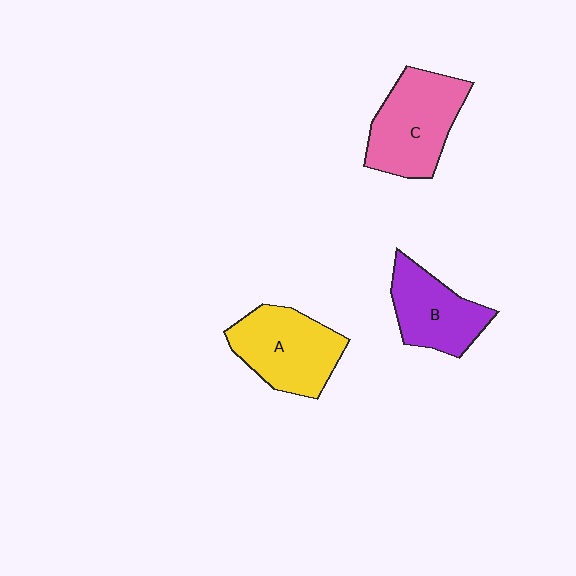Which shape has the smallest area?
Shape B (purple).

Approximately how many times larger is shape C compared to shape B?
Approximately 1.3 times.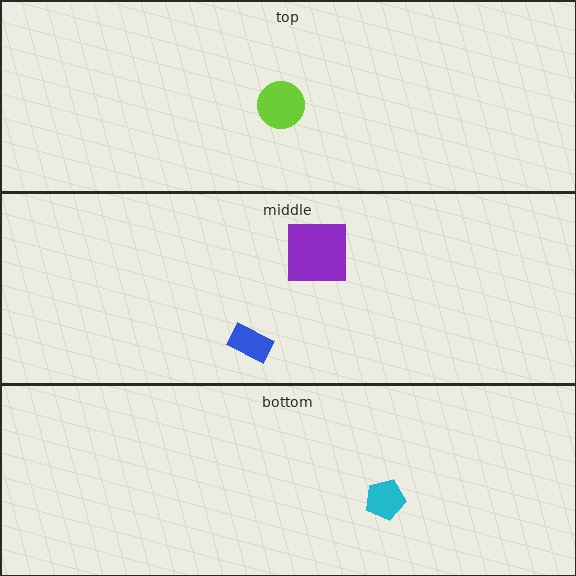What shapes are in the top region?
The lime circle.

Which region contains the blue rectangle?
The middle region.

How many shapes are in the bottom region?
1.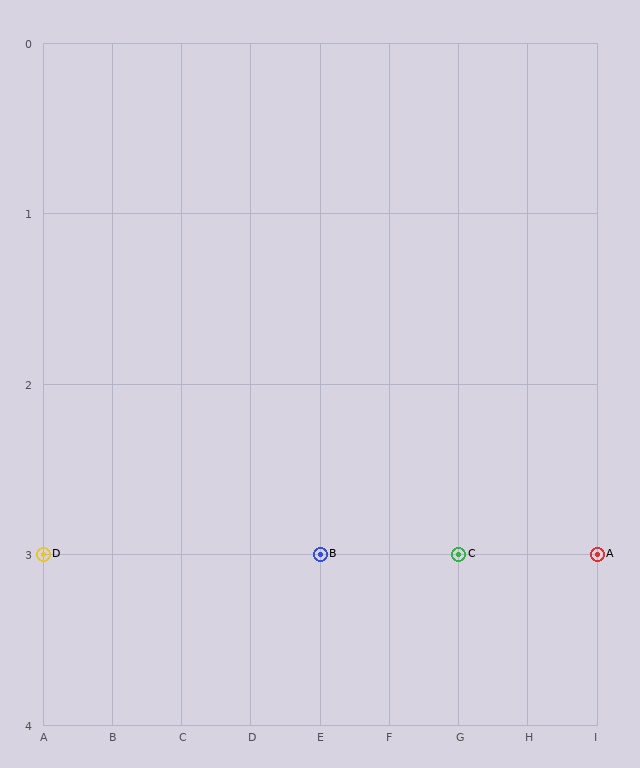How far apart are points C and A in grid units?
Points C and A are 2 columns apart.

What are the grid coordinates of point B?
Point B is at grid coordinates (E, 3).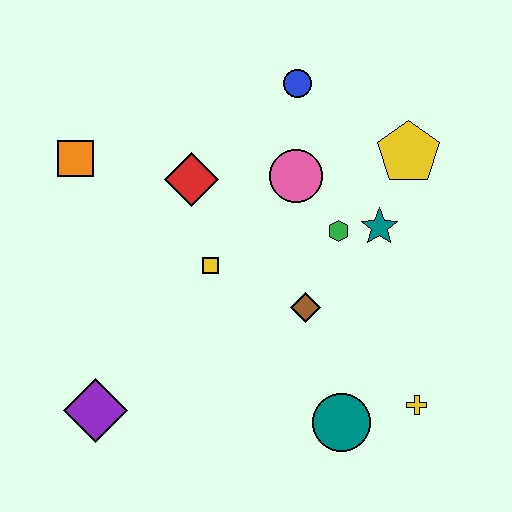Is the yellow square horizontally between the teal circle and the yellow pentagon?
No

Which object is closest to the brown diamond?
The green hexagon is closest to the brown diamond.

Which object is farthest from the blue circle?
The purple diamond is farthest from the blue circle.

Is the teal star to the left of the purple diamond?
No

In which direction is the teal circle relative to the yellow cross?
The teal circle is to the left of the yellow cross.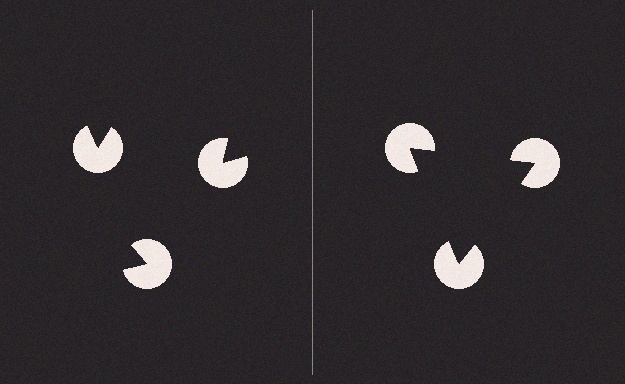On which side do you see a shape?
An illusory triangle appears on the right side. On the left side the wedge cuts are rotated, so no coherent shape forms.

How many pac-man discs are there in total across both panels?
6 — 3 on each side.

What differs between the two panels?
The pac-man discs are positioned identically on both sides; only the wedge orientations differ. On the right they align to a triangle; on the left they are misaligned.